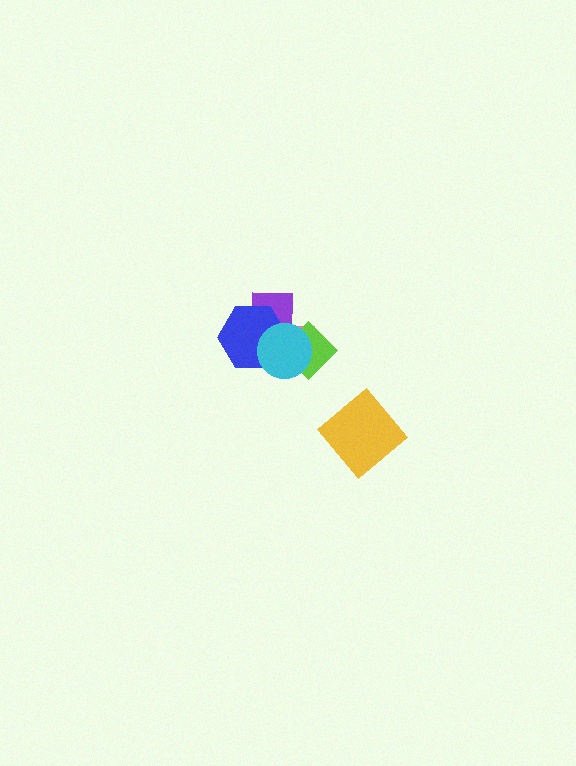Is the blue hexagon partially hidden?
Yes, it is partially covered by another shape.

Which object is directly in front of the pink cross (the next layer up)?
The purple square is directly in front of the pink cross.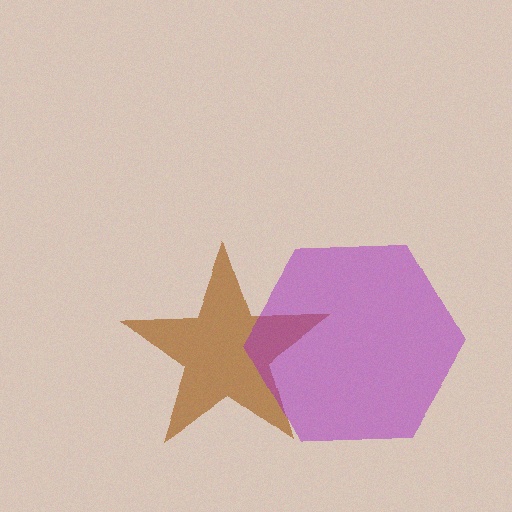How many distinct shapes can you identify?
There are 2 distinct shapes: a brown star, a purple hexagon.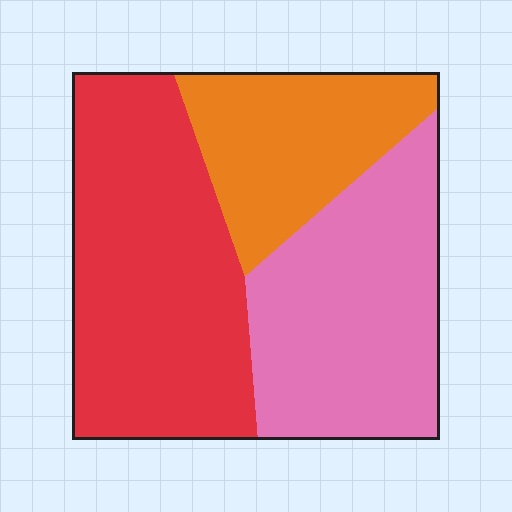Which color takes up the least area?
Orange, at roughly 25%.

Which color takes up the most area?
Red, at roughly 40%.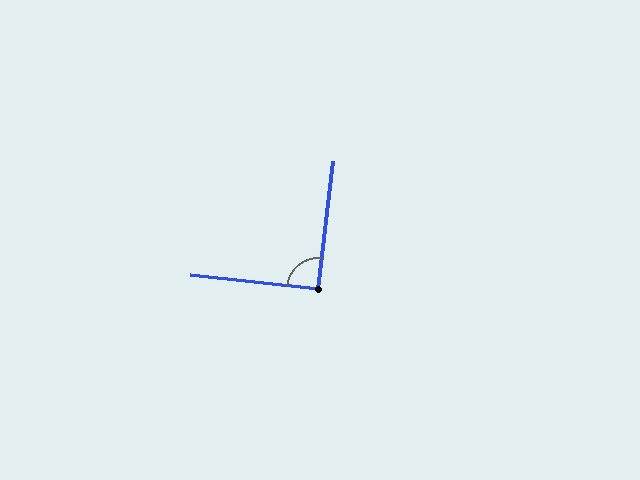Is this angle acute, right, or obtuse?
It is approximately a right angle.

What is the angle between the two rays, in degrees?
Approximately 90 degrees.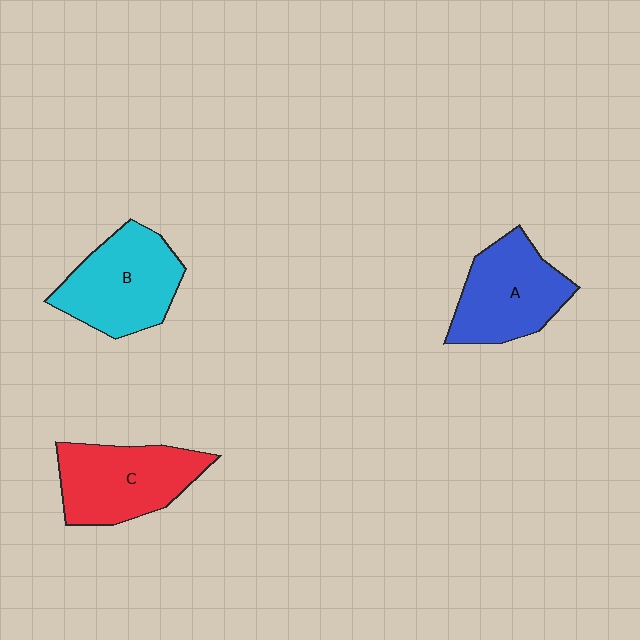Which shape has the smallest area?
Shape A (blue).